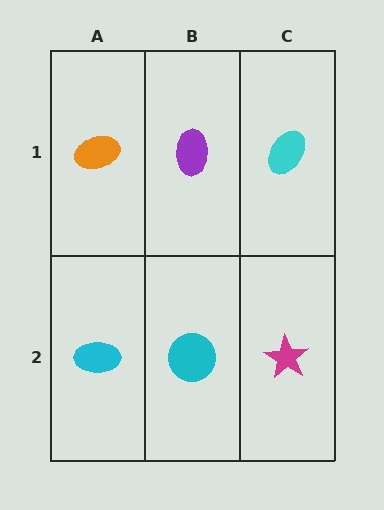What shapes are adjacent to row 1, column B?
A cyan circle (row 2, column B), an orange ellipse (row 1, column A), a cyan ellipse (row 1, column C).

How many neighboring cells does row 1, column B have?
3.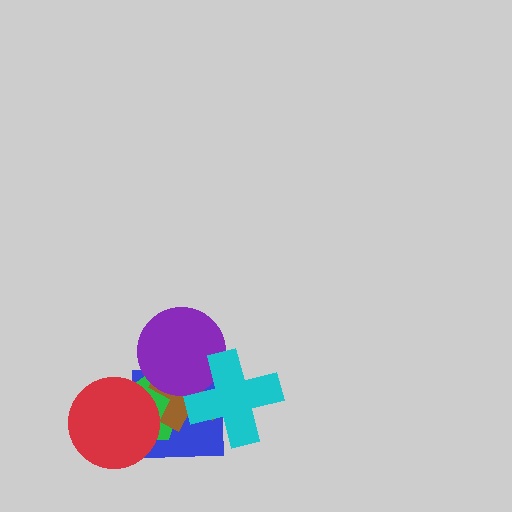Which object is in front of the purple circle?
The cyan cross is in front of the purple circle.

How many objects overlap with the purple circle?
4 objects overlap with the purple circle.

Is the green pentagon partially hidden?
Yes, it is partially covered by another shape.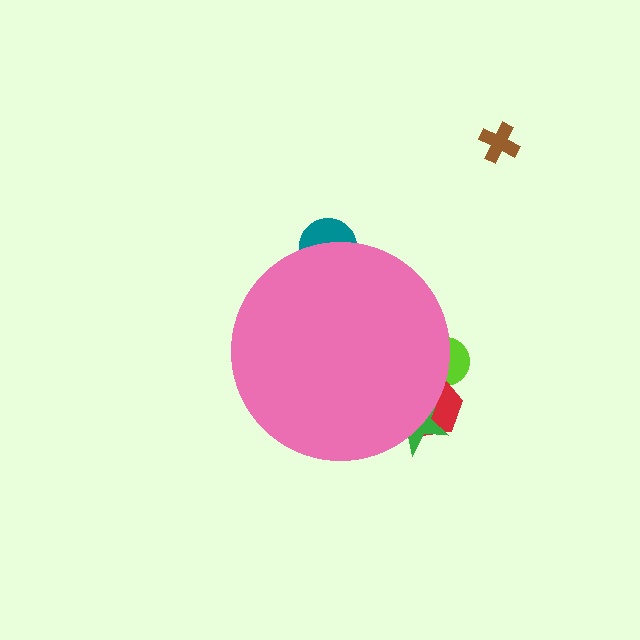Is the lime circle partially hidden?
Yes, the lime circle is partially hidden behind the pink circle.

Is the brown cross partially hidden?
No, the brown cross is fully visible.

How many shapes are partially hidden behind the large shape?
4 shapes are partially hidden.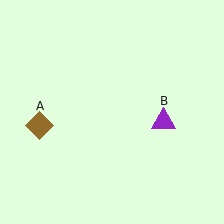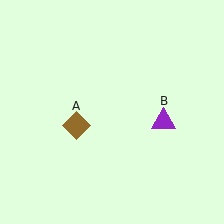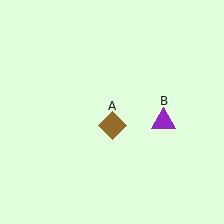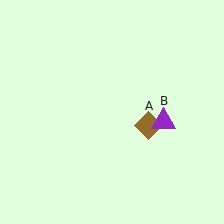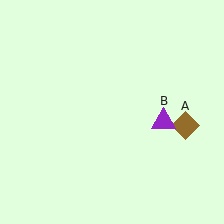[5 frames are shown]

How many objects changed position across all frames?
1 object changed position: brown diamond (object A).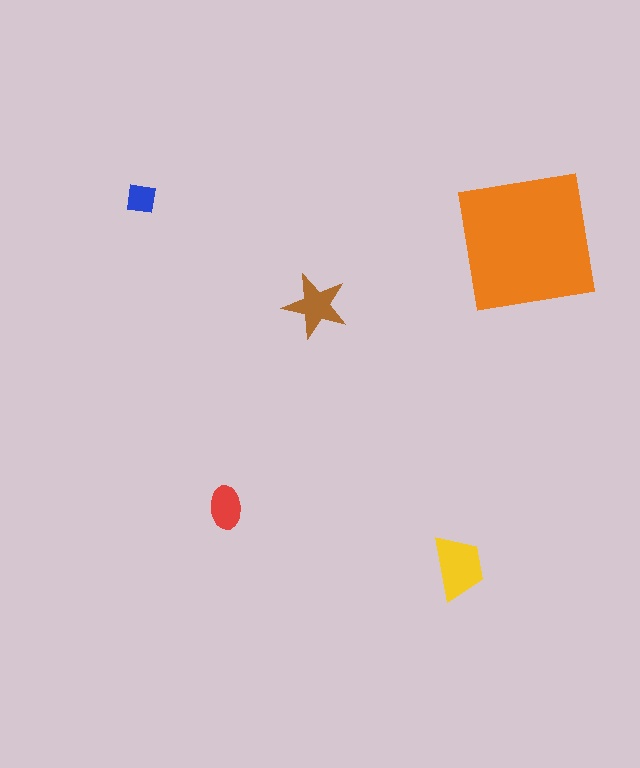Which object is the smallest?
The blue square.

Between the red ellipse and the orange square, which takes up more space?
The orange square.